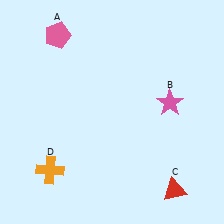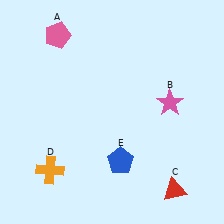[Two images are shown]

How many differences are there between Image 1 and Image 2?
There is 1 difference between the two images.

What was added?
A blue pentagon (E) was added in Image 2.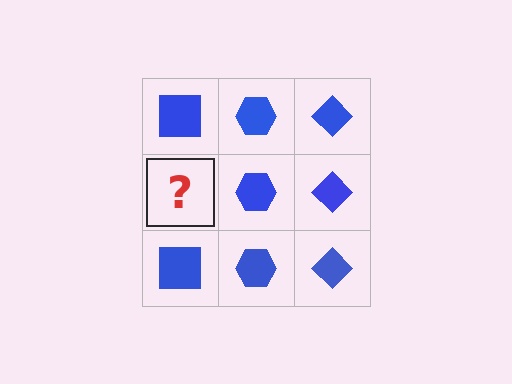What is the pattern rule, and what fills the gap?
The rule is that each column has a consistent shape. The gap should be filled with a blue square.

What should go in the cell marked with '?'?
The missing cell should contain a blue square.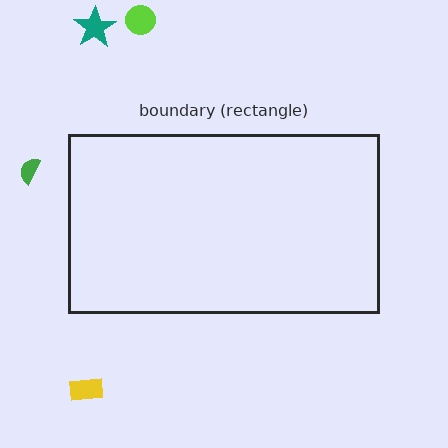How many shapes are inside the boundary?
0 inside, 4 outside.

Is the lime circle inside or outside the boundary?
Outside.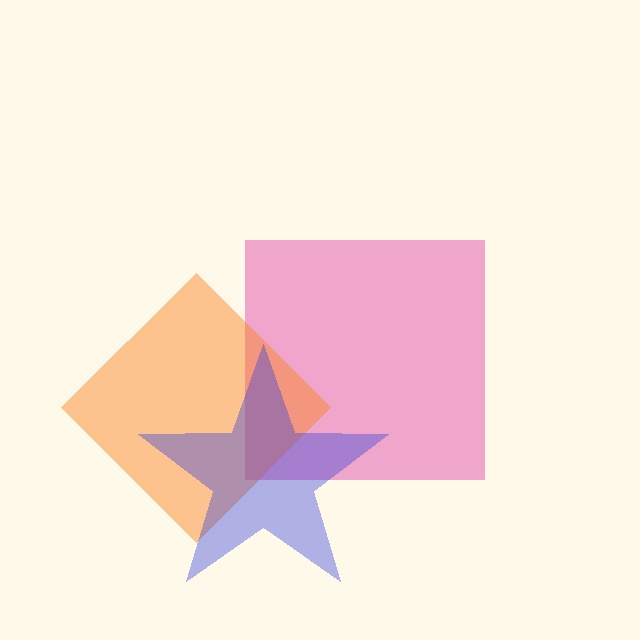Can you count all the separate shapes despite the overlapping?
Yes, there are 3 separate shapes.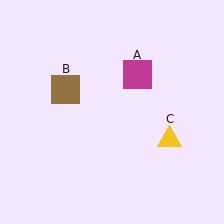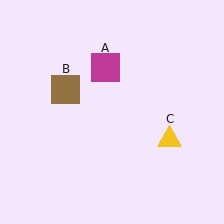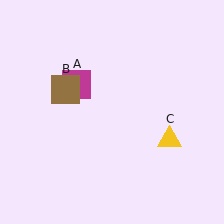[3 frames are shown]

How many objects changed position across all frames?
1 object changed position: magenta square (object A).